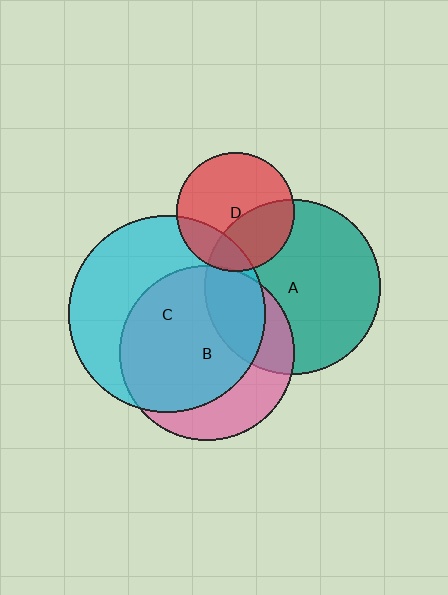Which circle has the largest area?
Circle C (cyan).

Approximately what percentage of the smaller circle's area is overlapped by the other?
Approximately 5%.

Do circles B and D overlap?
Yes.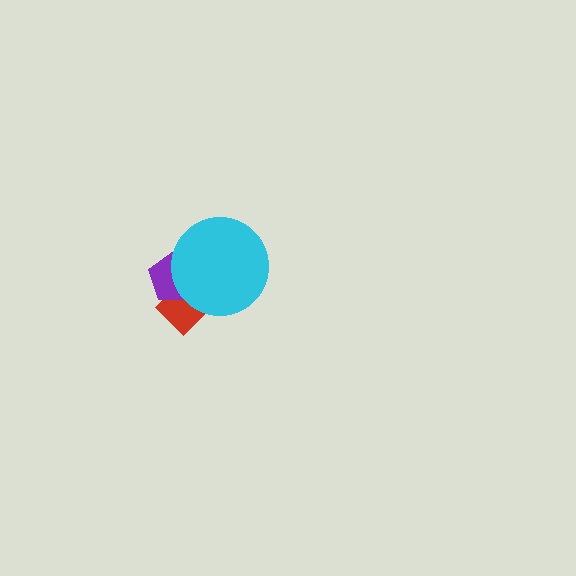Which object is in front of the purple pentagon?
The cyan circle is in front of the purple pentagon.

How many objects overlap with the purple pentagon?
2 objects overlap with the purple pentagon.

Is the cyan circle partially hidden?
No, no other shape covers it.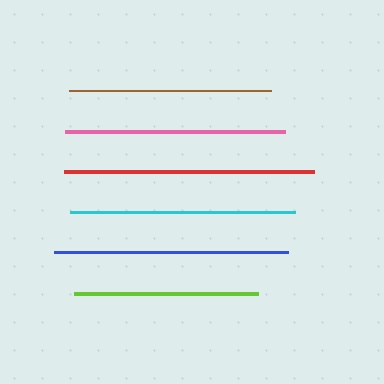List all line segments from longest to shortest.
From longest to shortest: red, blue, cyan, pink, brown, lime.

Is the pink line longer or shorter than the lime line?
The pink line is longer than the lime line.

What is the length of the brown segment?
The brown segment is approximately 202 pixels long.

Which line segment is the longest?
The red line is the longest at approximately 251 pixels.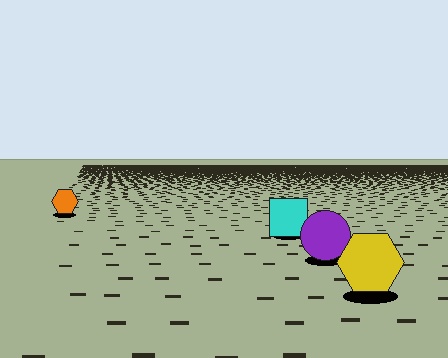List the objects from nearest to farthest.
From nearest to farthest: the yellow hexagon, the purple circle, the cyan square, the orange hexagon.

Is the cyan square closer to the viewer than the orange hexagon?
Yes. The cyan square is closer — you can tell from the texture gradient: the ground texture is coarser near it.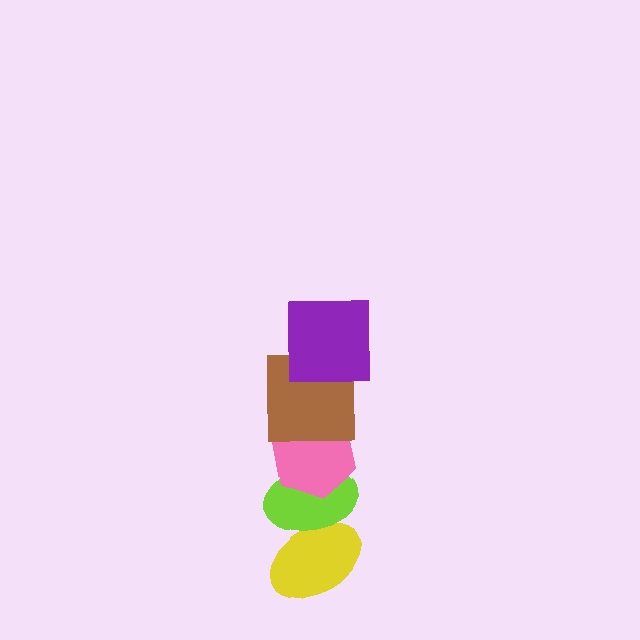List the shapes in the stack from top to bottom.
From top to bottom: the purple square, the brown square, the pink hexagon, the lime ellipse, the yellow ellipse.